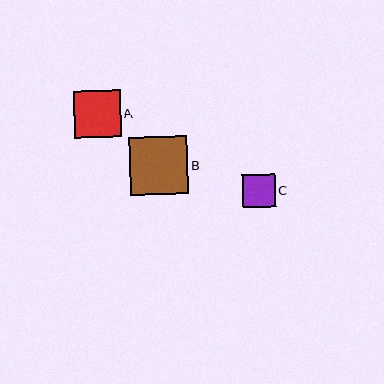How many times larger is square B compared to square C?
Square B is approximately 1.8 times the size of square C.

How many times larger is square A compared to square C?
Square A is approximately 1.5 times the size of square C.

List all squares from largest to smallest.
From largest to smallest: B, A, C.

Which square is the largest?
Square B is the largest with a size of approximately 58 pixels.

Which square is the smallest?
Square C is the smallest with a size of approximately 32 pixels.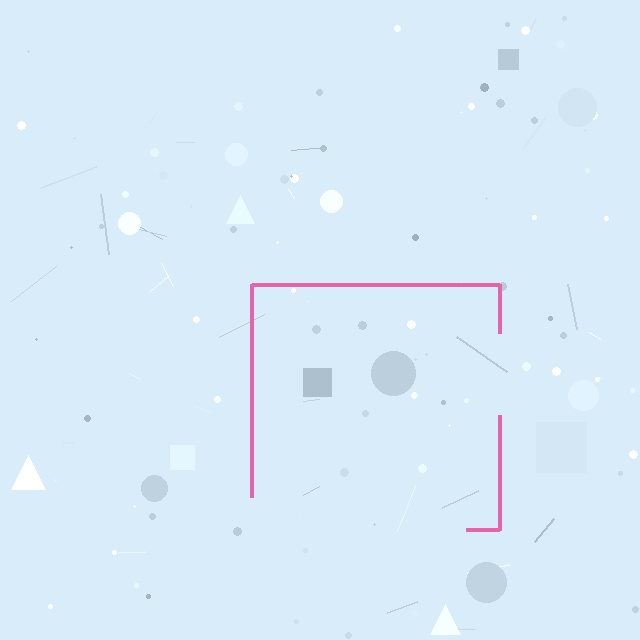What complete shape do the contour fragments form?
The contour fragments form a square.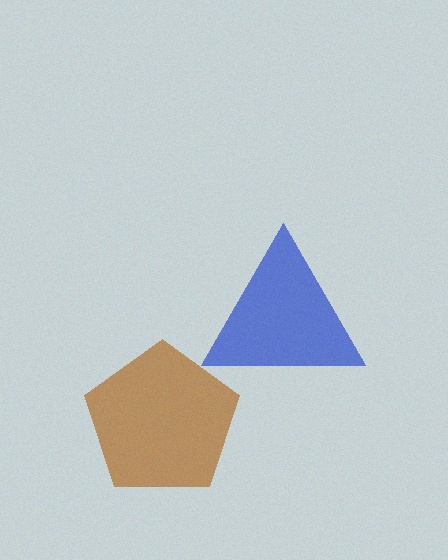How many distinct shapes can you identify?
There are 2 distinct shapes: a brown pentagon, a blue triangle.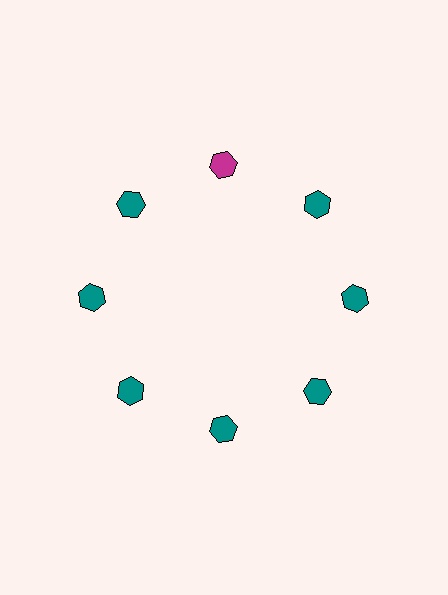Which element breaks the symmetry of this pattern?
The magenta hexagon at roughly the 12 o'clock position breaks the symmetry. All other shapes are teal hexagons.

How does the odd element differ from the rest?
It has a different color: magenta instead of teal.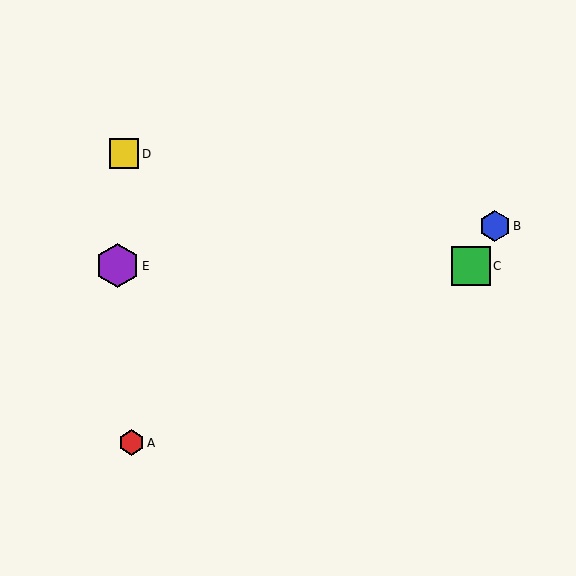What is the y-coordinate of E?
Object E is at y≈266.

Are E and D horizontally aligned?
No, E is at y≈266 and D is at y≈154.